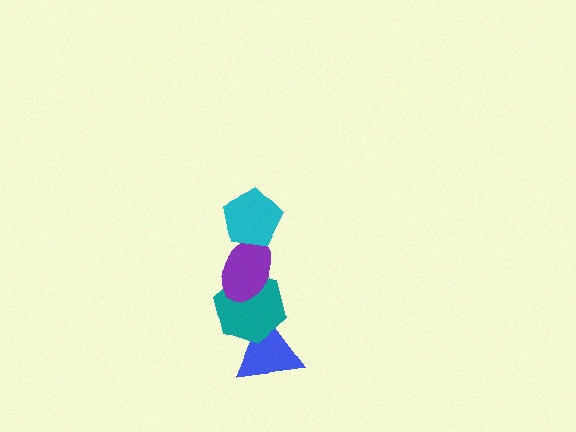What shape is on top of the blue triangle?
The teal hexagon is on top of the blue triangle.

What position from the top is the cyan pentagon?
The cyan pentagon is 1st from the top.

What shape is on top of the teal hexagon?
The purple ellipse is on top of the teal hexagon.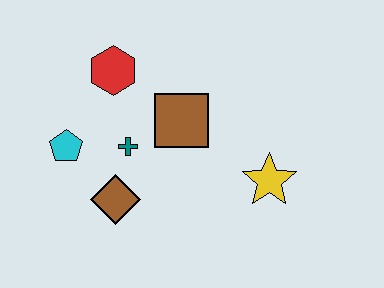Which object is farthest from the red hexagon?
The yellow star is farthest from the red hexagon.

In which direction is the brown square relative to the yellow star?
The brown square is to the left of the yellow star.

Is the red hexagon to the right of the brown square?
No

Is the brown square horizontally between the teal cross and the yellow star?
Yes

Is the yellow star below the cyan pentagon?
Yes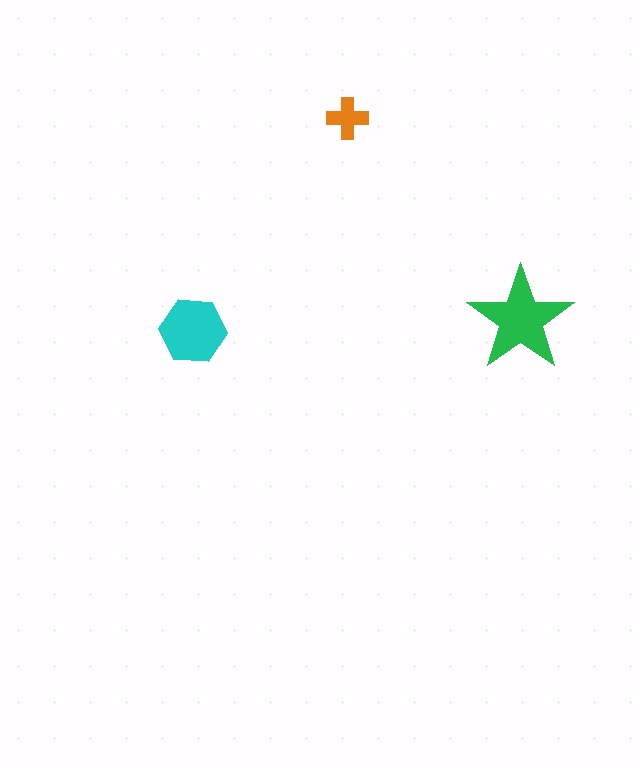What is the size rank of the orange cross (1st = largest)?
3rd.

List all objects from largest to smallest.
The green star, the cyan hexagon, the orange cross.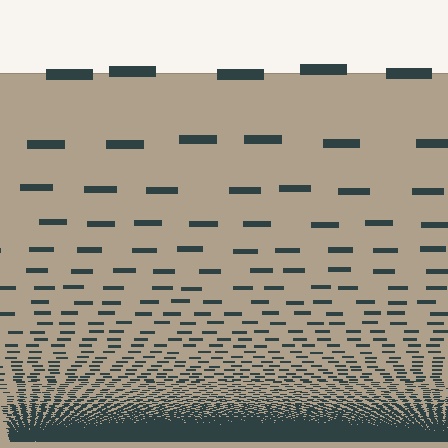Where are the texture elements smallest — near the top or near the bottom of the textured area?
Near the bottom.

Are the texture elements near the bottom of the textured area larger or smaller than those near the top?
Smaller. The gradient is inverted — elements near the bottom are smaller and denser.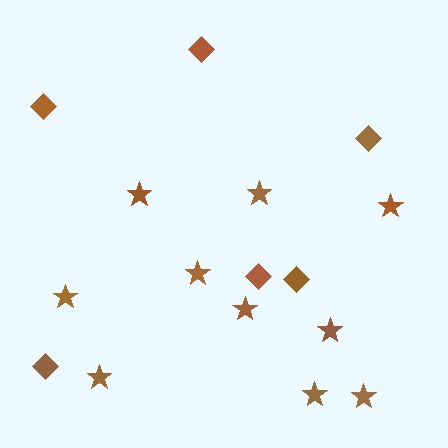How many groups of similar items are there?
There are 2 groups: one group of stars (10) and one group of diamonds (6).